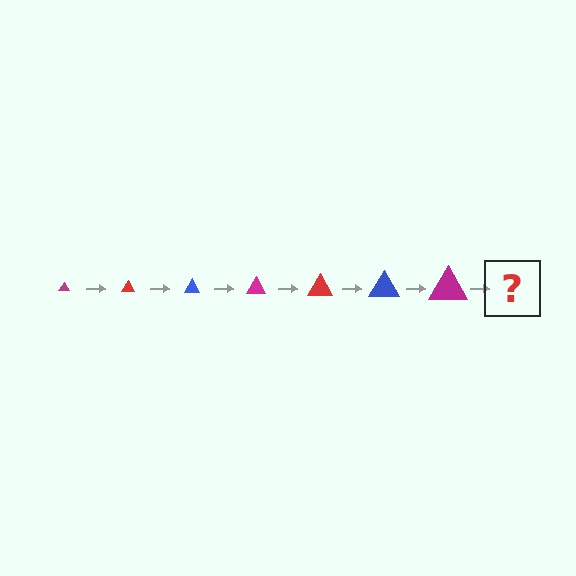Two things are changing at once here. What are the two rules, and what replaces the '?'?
The two rules are that the triangle grows larger each step and the color cycles through magenta, red, and blue. The '?' should be a red triangle, larger than the previous one.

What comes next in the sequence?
The next element should be a red triangle, larger than the previous one.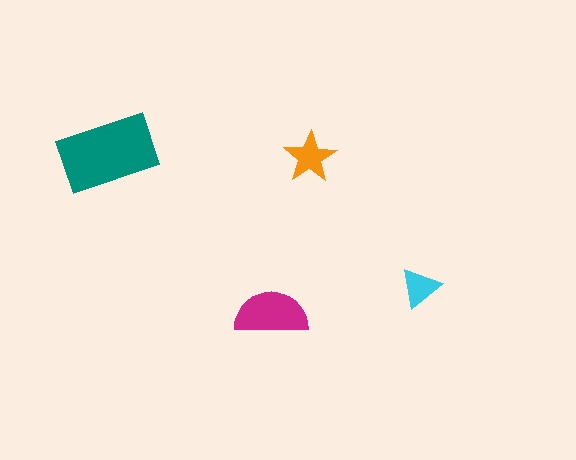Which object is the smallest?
The cyan triangle.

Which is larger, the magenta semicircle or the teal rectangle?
The teal rectangle.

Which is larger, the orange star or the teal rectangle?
The teal rectangle.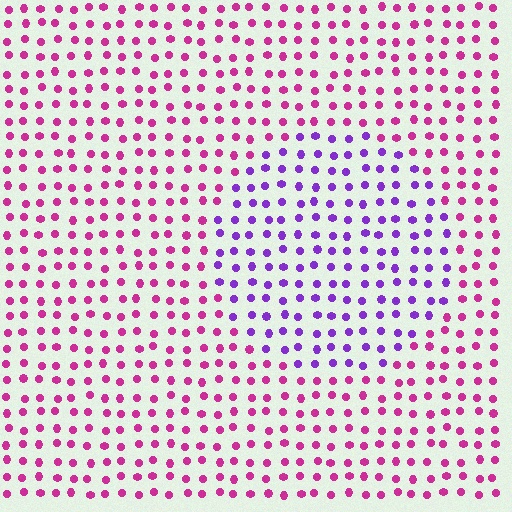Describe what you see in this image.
The image is filled with small magenta elements in a uniform arrangement. A circle-shaped region is visible where the elements are tinted to a slightly different hue, forming a subtle color boundary.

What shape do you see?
I see a circle.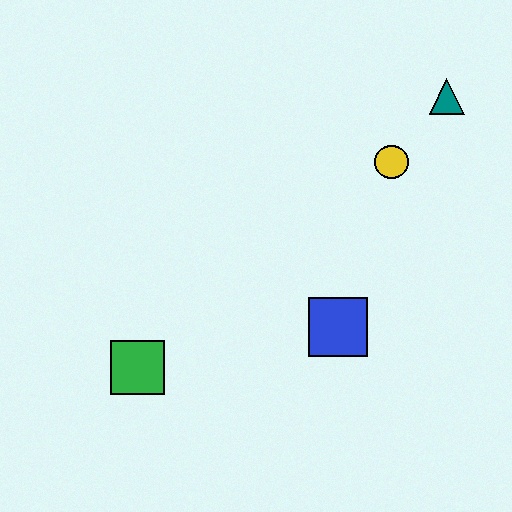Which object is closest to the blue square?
The yellow circle is closest to the blue square.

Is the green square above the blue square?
No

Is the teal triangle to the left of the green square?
No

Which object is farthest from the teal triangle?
The green square is farthest from the teal triangle.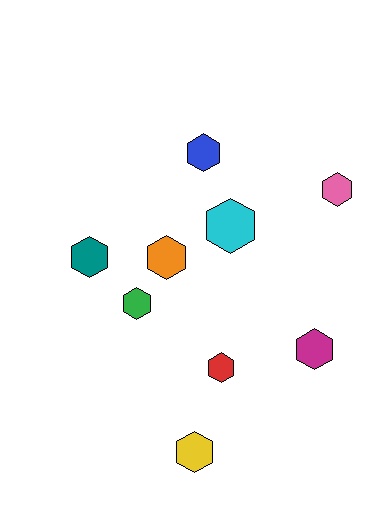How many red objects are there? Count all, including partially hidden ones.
There is 1 red object.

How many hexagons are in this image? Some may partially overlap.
There are 9 hexagons.